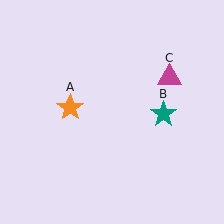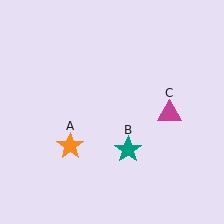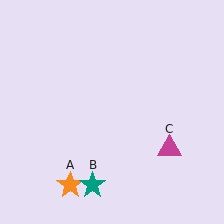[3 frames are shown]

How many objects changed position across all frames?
3 objects changed position: orange star (object A), teal star (object B), magenta triangle (object C).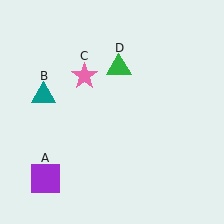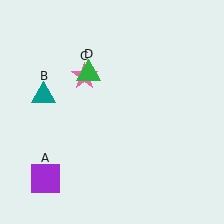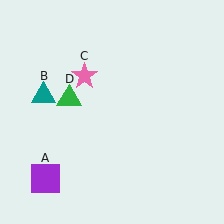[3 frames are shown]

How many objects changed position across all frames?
1 object changed position: green triangle (object D).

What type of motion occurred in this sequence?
The green triangle (object D) rotated counterclockwise around the center of the scene.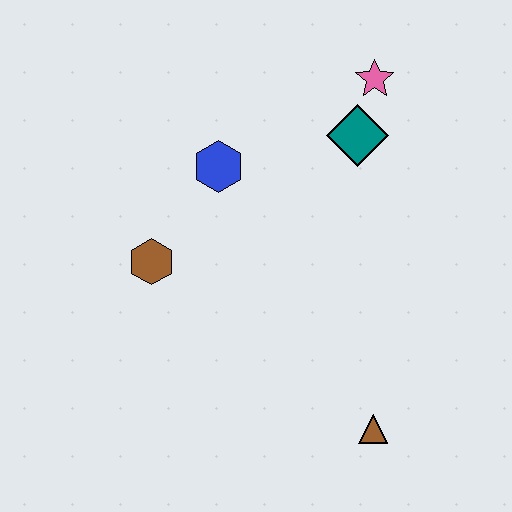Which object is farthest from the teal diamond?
The brown triangle is farthest from the teal diamond.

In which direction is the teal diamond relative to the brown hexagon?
The teal diamond is to the right of the brown hexagon.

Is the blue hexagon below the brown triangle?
No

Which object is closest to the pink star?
The teal diamond is closest to the pink star.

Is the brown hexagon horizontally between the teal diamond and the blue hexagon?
No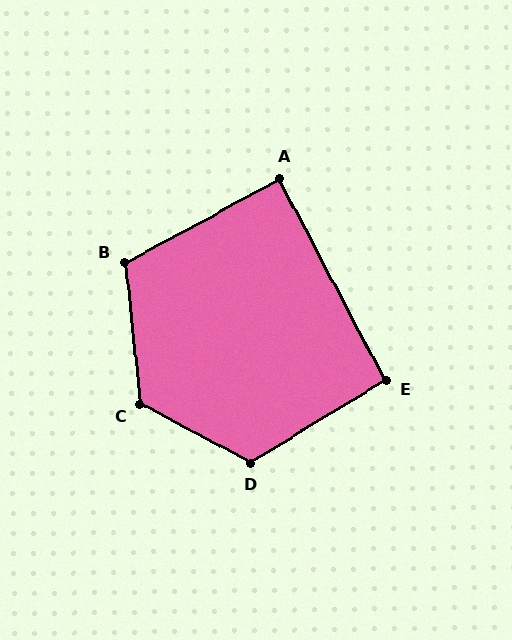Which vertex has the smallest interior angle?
A, at approximately 89 degrees.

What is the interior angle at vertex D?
Approximately 120 degrees (obtuse).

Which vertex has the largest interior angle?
C, at approximately 124 degrees.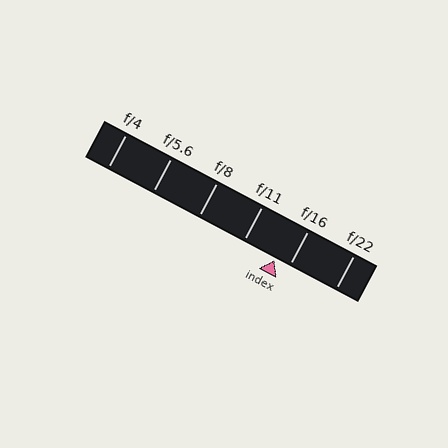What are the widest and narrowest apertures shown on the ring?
The widest aperture shown is f/4 and the narrowest is f/22.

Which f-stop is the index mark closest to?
The index mark is closest to f/16.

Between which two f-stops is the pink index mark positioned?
The index mark is between f/11 and f/16.